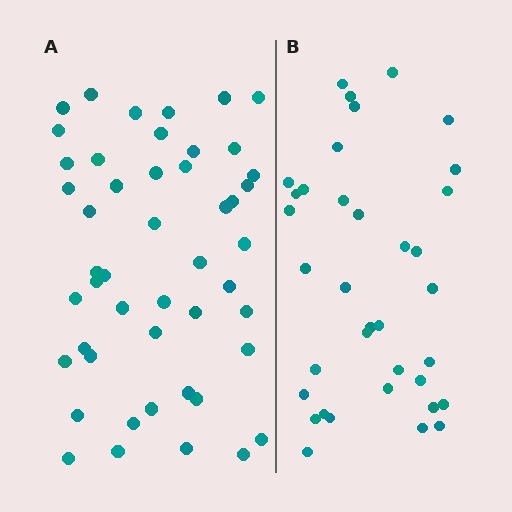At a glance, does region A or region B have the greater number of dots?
Region A (the left region) has more dots.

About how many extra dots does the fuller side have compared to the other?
Region A has roughly 12 or so more dots than region B.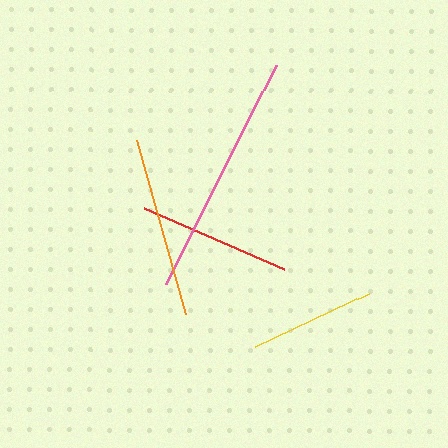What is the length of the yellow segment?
The yellow segment is approximately 127 pixels long.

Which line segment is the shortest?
The yellow line is the shortest at approximately 127 pixels.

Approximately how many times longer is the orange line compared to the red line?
The orange line is approximately 1.2 times the length of the red line.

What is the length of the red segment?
The red segment is approximately 153 pixels long.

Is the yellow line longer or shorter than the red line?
The red line is longer than the yellow line.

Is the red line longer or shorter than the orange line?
The orange line is longer than the red line.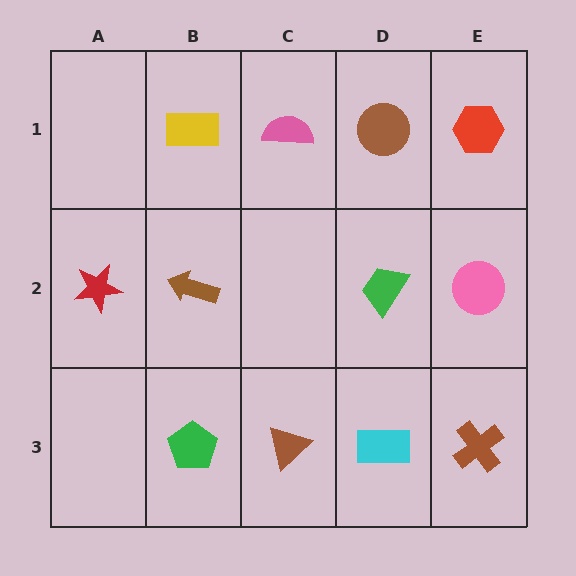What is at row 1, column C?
A pink semicircle.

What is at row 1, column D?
A brown circle.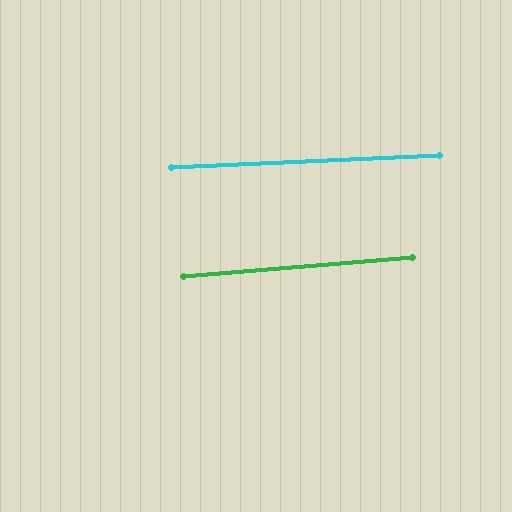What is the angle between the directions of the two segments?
Approximately 2 degrees.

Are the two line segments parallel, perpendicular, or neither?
Parallel — their directions differ by only 1.9°.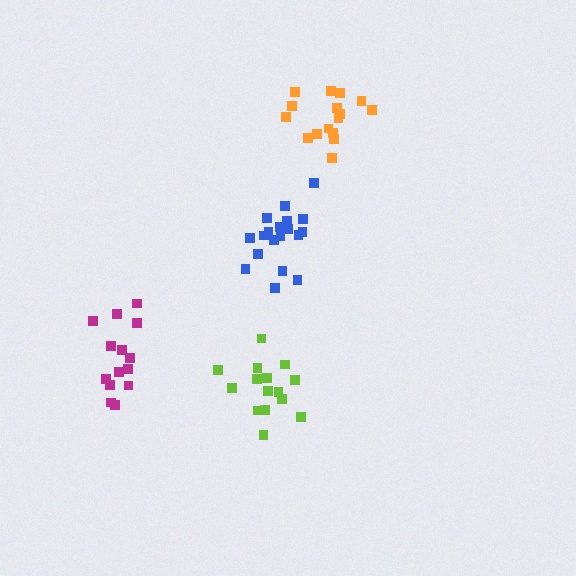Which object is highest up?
The orange cluster is topmost.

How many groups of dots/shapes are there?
There are 4 groups.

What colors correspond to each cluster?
The clusters are colored: blue, lime, orange, magenta.